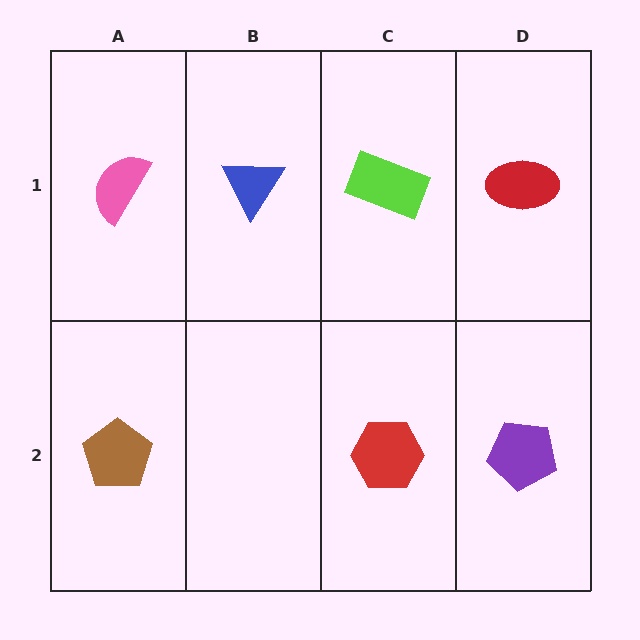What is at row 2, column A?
A brown pentagon.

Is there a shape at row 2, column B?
No, that cell is empty.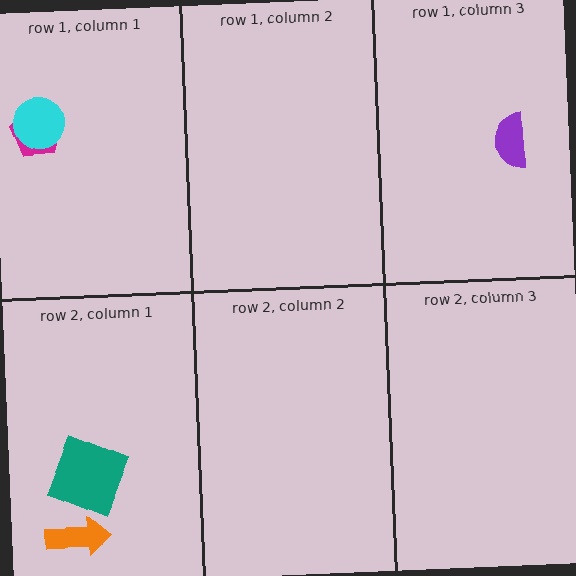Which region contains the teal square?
The row 2, column 1 region.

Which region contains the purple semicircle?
The row 1, column 3 region.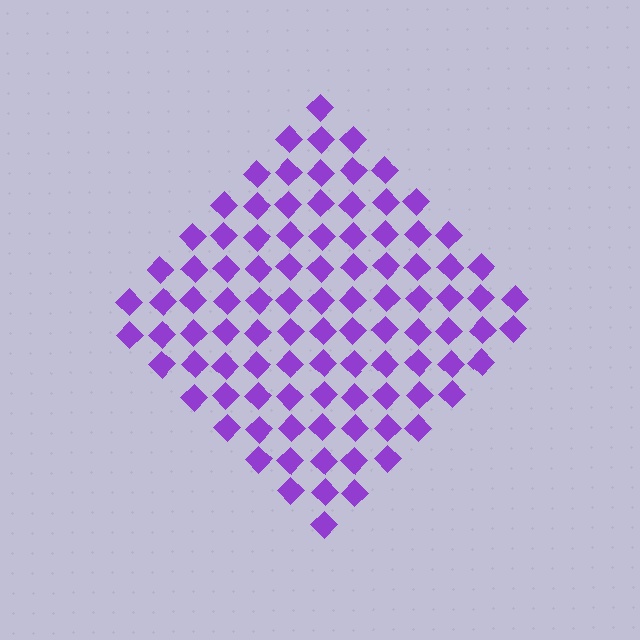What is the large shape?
The large shape is a diamond.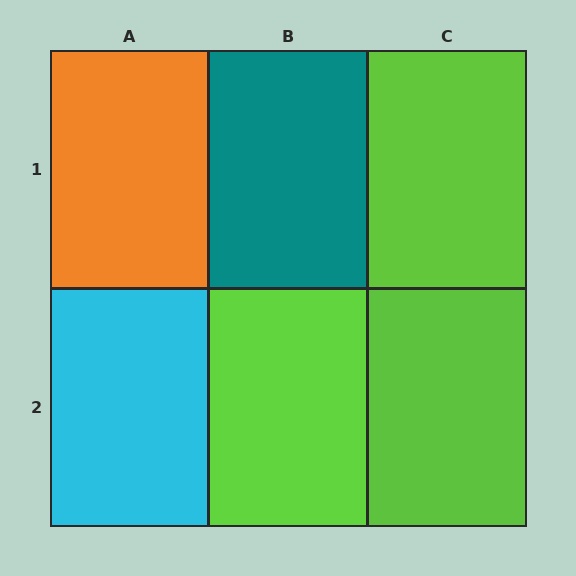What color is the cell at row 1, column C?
Lime.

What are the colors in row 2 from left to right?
Cyan, lime, lime.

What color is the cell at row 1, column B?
Teal.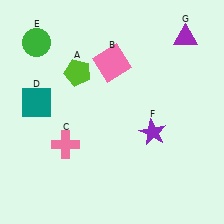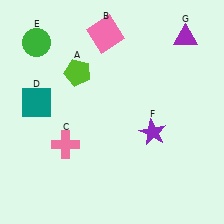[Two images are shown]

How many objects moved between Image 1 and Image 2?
1 object moved between the two images.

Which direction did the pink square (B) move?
The pink square (B) moved up.